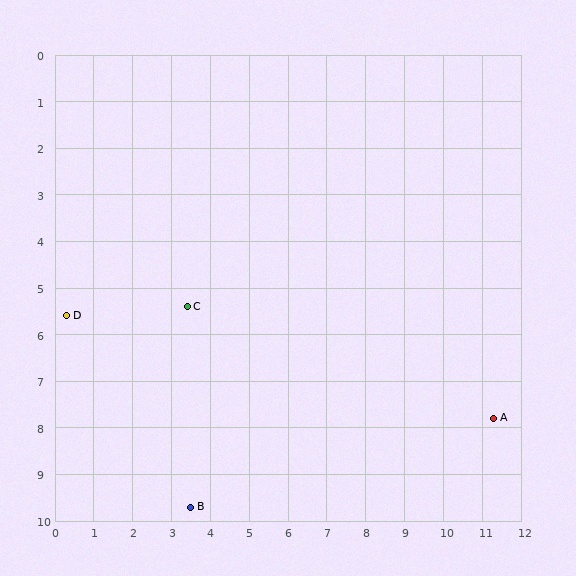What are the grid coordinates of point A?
Point A is at approximately (11.3, 7.8).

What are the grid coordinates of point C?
Point C is at approximately (3.4, 5.4).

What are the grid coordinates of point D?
Point D is at approximately (0.3, 5.6).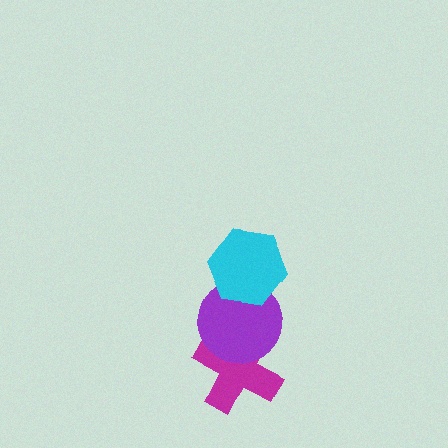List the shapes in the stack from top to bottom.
From top to bottom: the cyan hexagon, the purple circle, the magenta cross.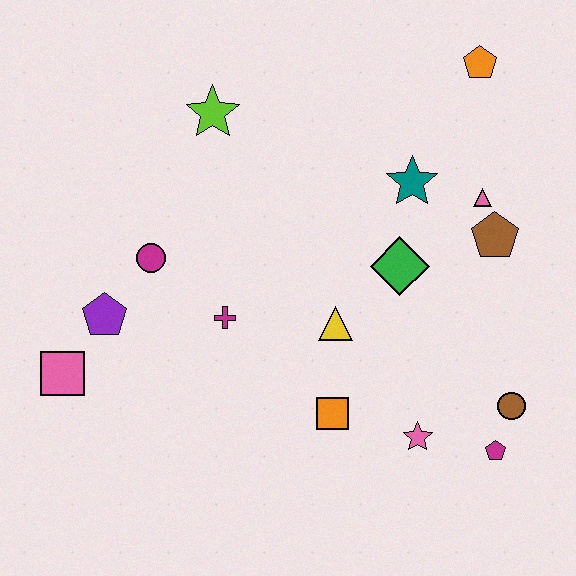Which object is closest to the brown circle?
The magenta pentagon is closest to the brown circle.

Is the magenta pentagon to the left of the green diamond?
No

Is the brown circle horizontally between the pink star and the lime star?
No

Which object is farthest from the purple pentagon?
The orange pentagon is farthest from the purple pentagon.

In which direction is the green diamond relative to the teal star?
The green diamond is below the teal star.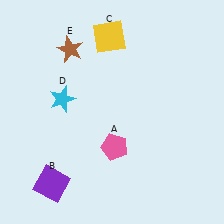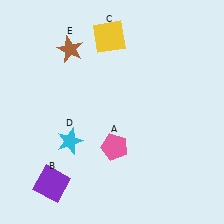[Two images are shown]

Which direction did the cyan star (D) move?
The cyan star (D) moved down.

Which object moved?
The cyan star (D) moved down.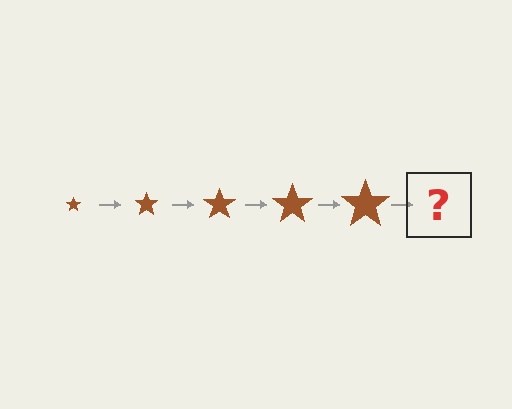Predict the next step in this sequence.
The next step is a brown star, larger than the previous one.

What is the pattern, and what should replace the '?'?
The pattern is that the star gets progressively larger each step. The '?' should be a brown star, larger than the previous one.